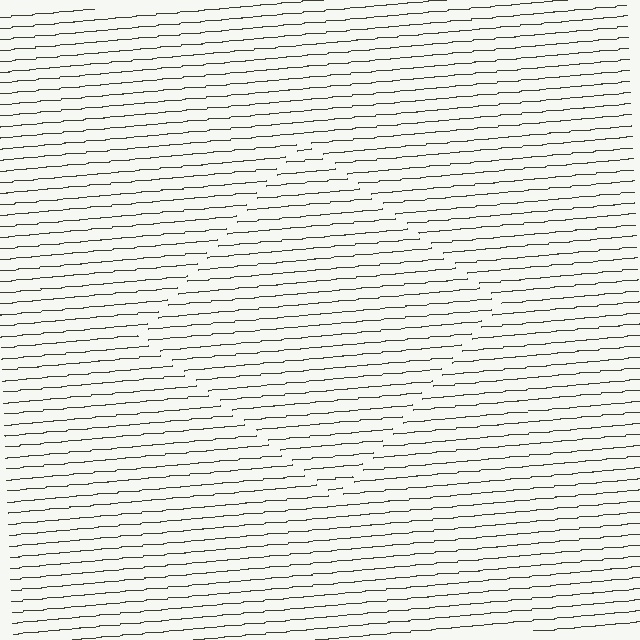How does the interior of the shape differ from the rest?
The interior of the shape contains the same grating, shifted by half a period — the contour is defined by the phase discontinuity where line-ends from the inner and outer gratings abut.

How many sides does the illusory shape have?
4 sides — the line-ends trace a square.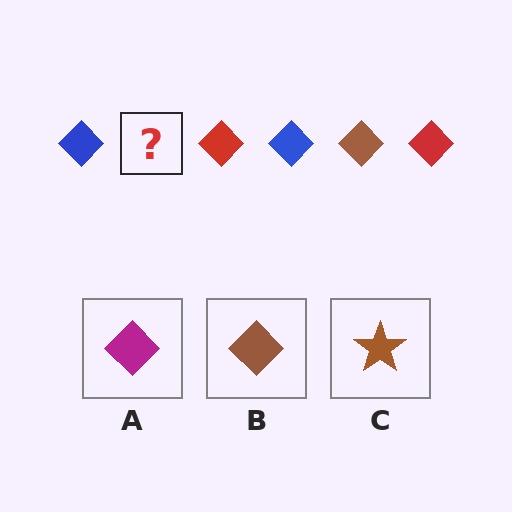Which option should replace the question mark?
Option B.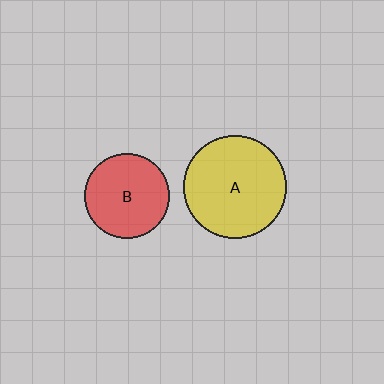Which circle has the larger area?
Circle A (yellow).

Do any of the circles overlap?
No, none of the circles overlap.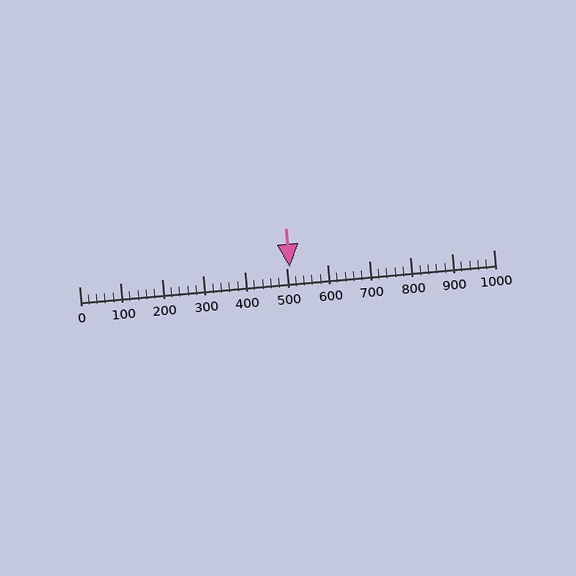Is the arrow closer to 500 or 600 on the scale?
The arrow is closer to 500.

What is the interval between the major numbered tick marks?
The major tick marks are spaced 100 units apart.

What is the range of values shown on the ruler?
The ruler shows values from 0 to 1000.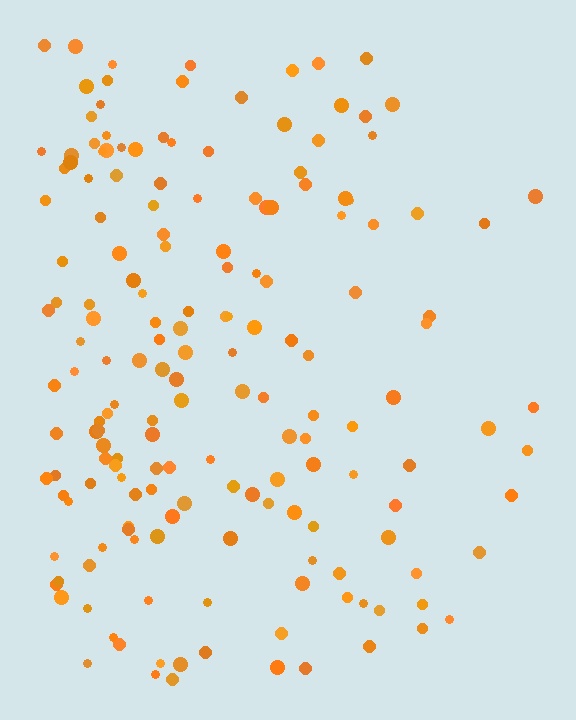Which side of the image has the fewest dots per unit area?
The right.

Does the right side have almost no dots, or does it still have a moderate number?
Still a moderate number, just noticeably fewer than the left.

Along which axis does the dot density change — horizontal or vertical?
Horizontal.